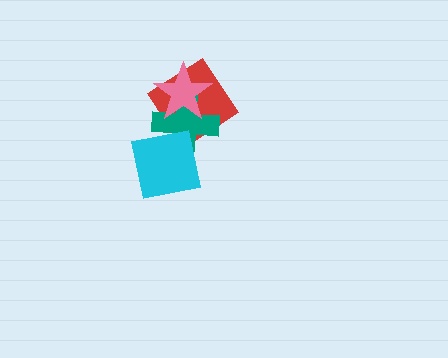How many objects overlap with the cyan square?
2 objects overlap with the cyan square.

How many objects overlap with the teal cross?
3 objects overlap with the teal cross.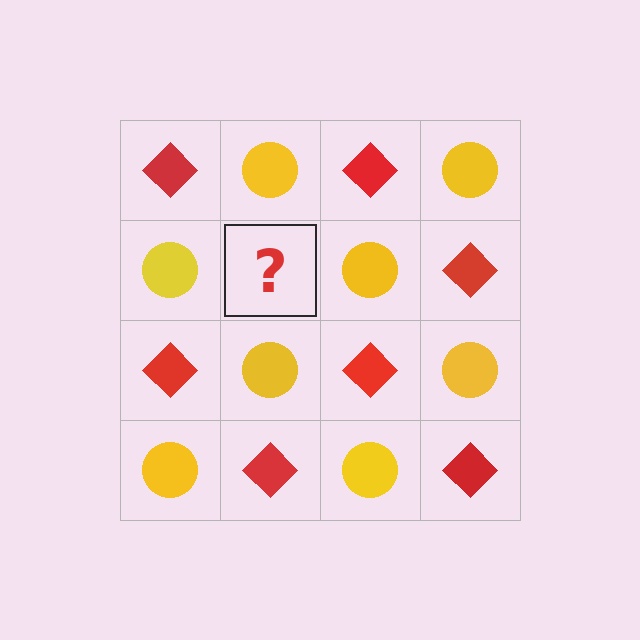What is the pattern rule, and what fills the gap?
The rule is that it alternates red diamond and yellow circle in a checkerboard pattern. The gap should be filled with a red diamond.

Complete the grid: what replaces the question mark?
The question mark should be replaced with a red diamond.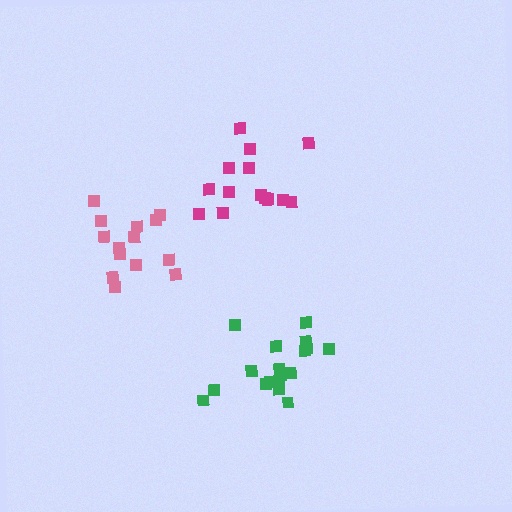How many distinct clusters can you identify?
There are 3 distinct clusters.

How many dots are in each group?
Group 1: 14 dots, Group 2: 18 dots, Group 3: 14 dots (46 total).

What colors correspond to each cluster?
The clusters are colored: pink, green, magenta.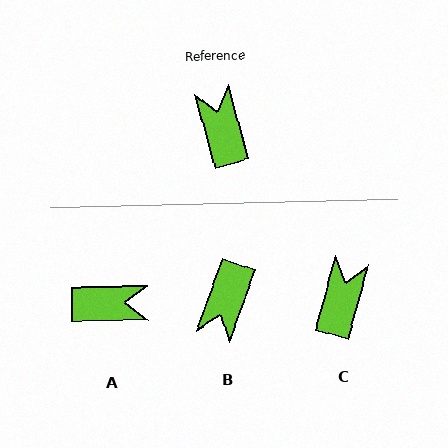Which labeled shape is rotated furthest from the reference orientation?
B, about 144 degrees away.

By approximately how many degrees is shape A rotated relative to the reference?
Approximately 105 degrees clockwise.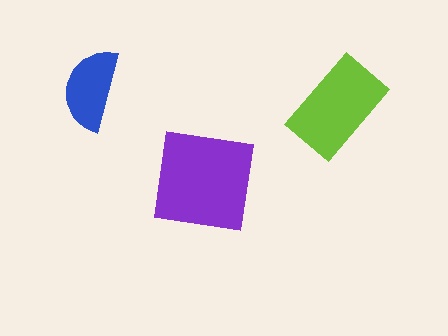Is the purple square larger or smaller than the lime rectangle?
Larger.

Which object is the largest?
The purple square.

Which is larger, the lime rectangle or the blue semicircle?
The lime rectangle.